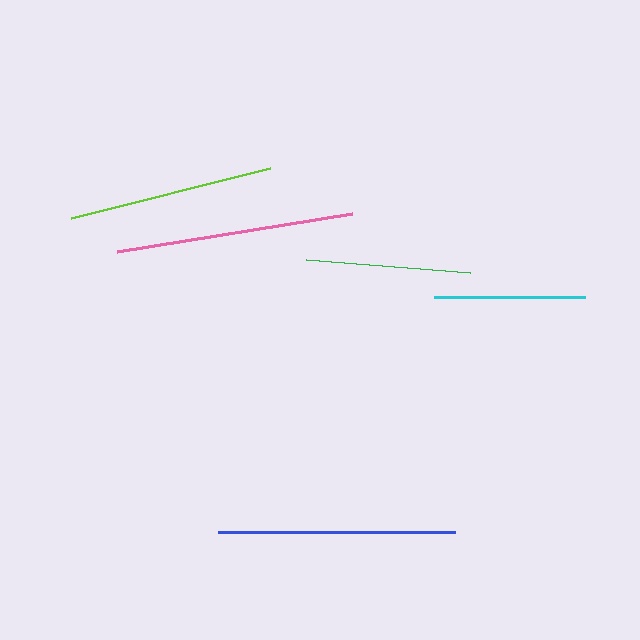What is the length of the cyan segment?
The cyan segment is approximately 151 pixels long.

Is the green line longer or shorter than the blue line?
The blue line is longer than the green line.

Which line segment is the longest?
The pink line is the longest at approximately 238 pixels.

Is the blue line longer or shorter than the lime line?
The blue line is longer than the lime line.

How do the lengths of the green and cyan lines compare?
The green and cyan lines are approximately the same length.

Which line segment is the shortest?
The cyan line is the shortest at approximately 151 pixels.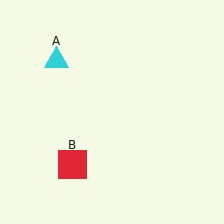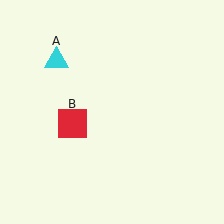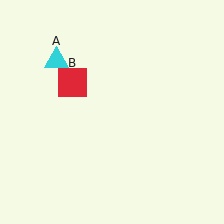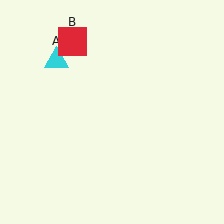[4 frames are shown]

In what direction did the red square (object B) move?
The red square (object B) moved up.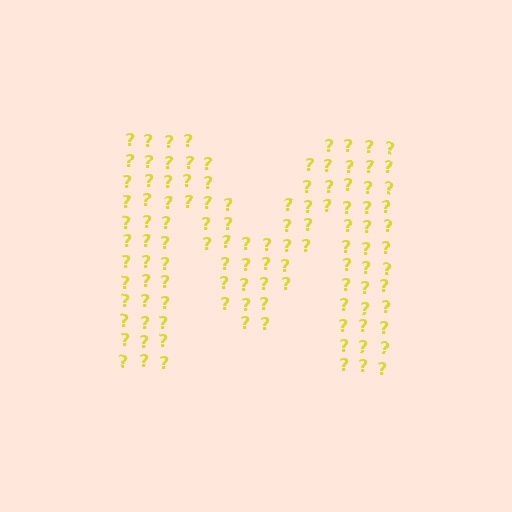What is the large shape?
The large shape is the letter M.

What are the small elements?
The small elements are question marks.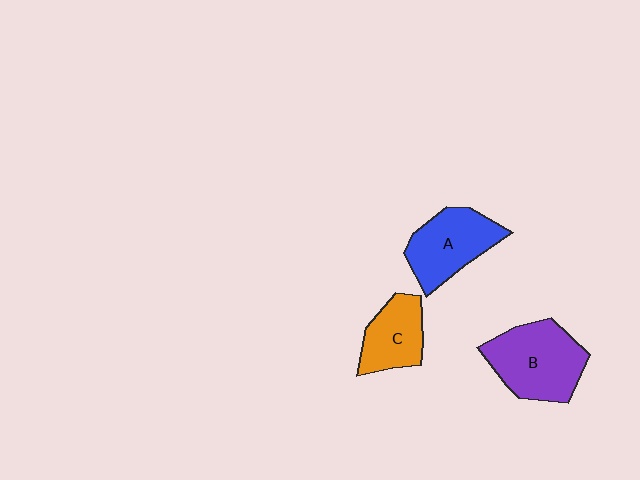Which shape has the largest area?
Shape B (purple).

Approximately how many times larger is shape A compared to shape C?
Approximately 1.3 times.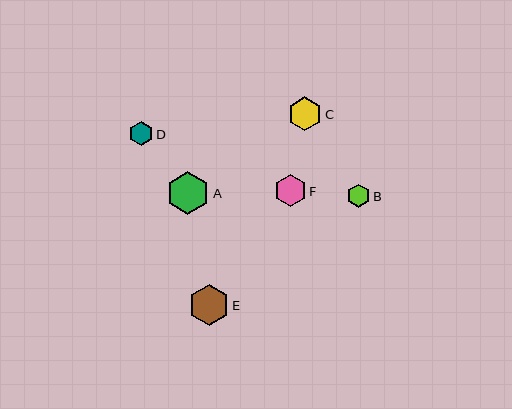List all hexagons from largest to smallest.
From largest to smallest: A, E, C, F, D, B.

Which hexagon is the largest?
Hexagon A is the largest with a size of approximately 43 pixels.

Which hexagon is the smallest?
Hexagon B is the smallest with a size of approximately 23 pixels.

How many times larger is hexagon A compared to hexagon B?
Hexagon A is approximately 1.9 times the size of hexagon B.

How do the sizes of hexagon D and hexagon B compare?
Hexagon D and hexagon B are approximately the same size.